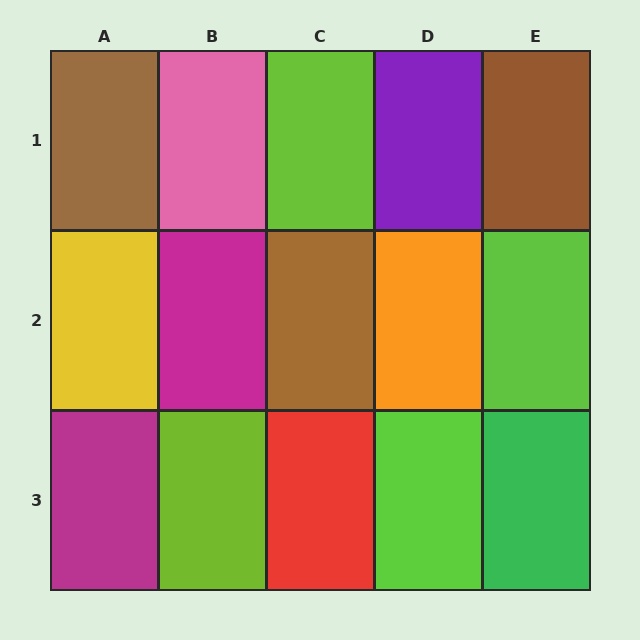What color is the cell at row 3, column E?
Green.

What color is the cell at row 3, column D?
Lime.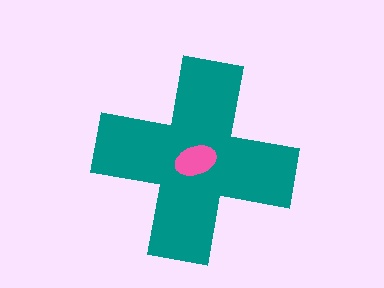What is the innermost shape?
The pink ellipse.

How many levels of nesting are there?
2.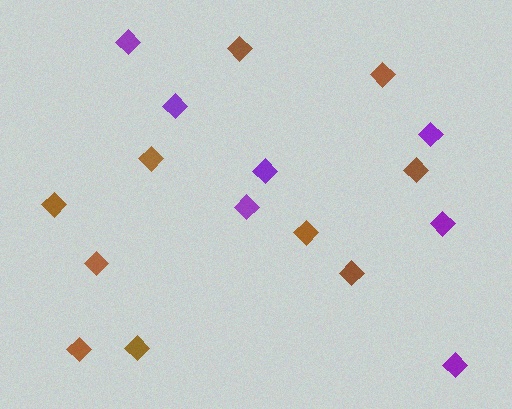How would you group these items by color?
There are 2 groups: one group of purple diamonds (7) and one group of brown diamonds (10).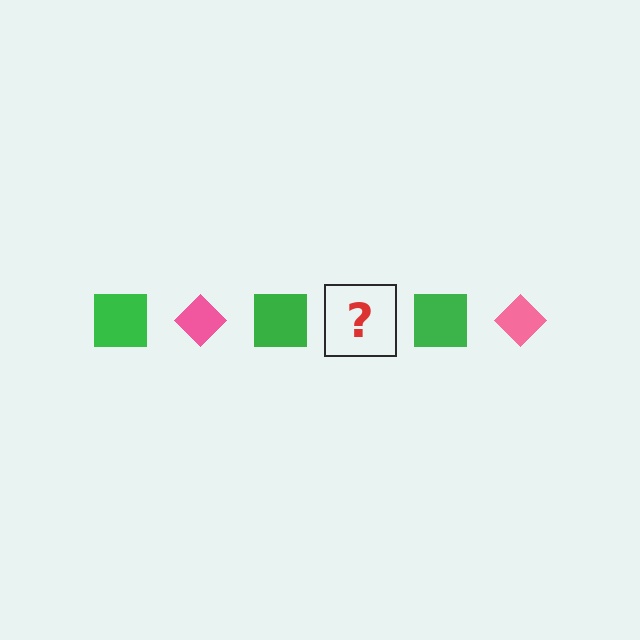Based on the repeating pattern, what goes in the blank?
The blank should be a pink diamond.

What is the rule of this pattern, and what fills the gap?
The rule is that the pattern alternates between green square and pink diamond. The gap should be filled with a pink diamond.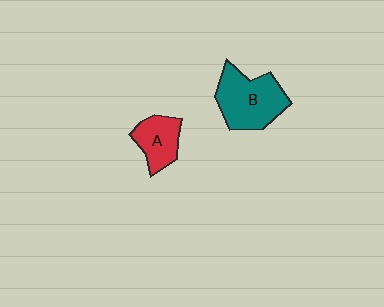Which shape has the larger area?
Shape B (teal).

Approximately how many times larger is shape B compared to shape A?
Approximately 1.7 times.